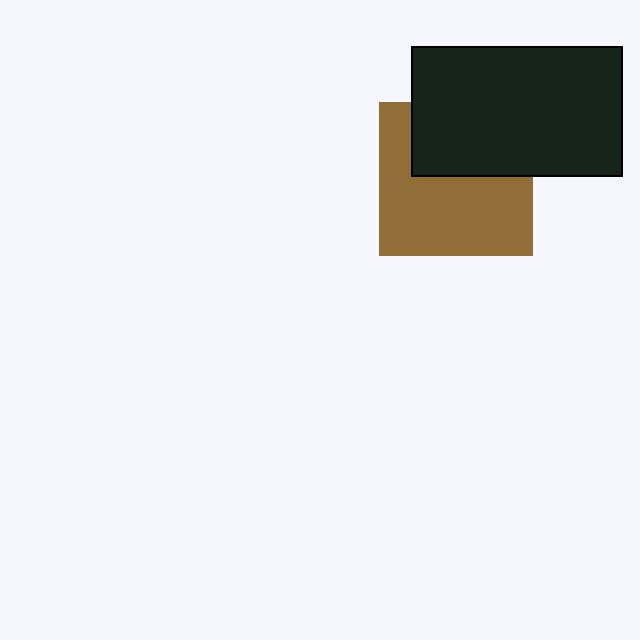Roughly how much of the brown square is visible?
About half of it is visible (roughly 61%).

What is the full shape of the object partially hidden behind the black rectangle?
The partially hidden object is a brown square.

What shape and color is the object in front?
The object in front is a black rectangle.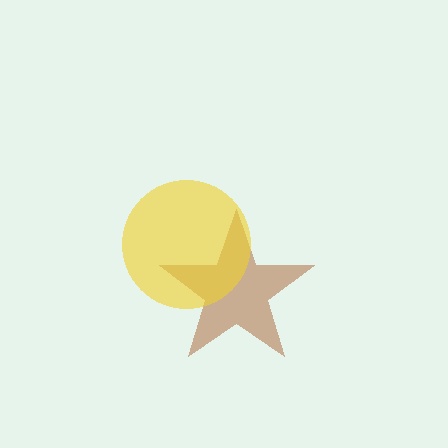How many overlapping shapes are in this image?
There are 2 overlapping shapes in the image.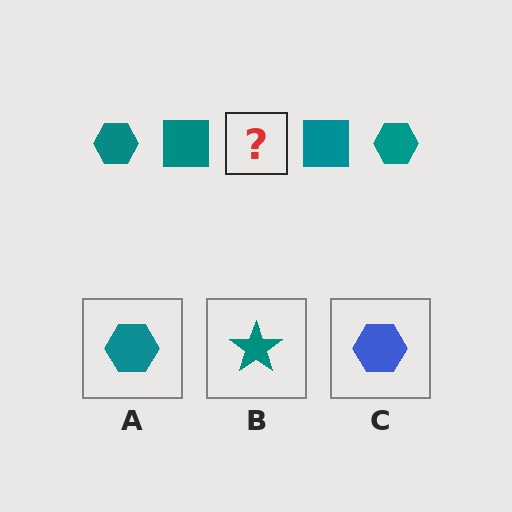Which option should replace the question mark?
Option A.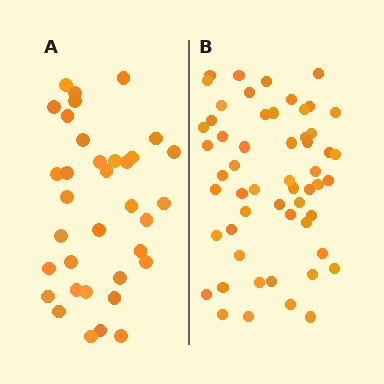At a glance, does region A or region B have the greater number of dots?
Region B (the right region) has more dots.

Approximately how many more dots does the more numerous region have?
Region B has approximately 20 more dots than region A.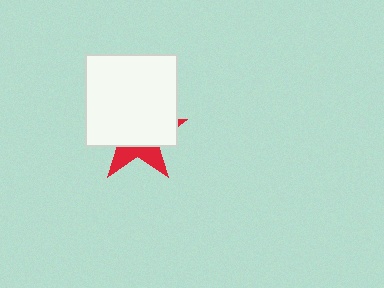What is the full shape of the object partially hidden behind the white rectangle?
The partially hidden object is a red star.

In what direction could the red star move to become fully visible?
The red star could move down. That would shift it out from behind the white rectangle entirely.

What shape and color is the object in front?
The object in front is a white rectangle.